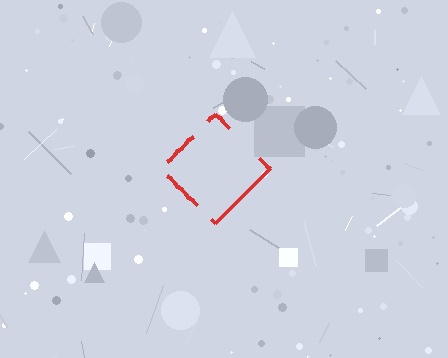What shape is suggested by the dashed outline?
The dashed outline suggests a diamond.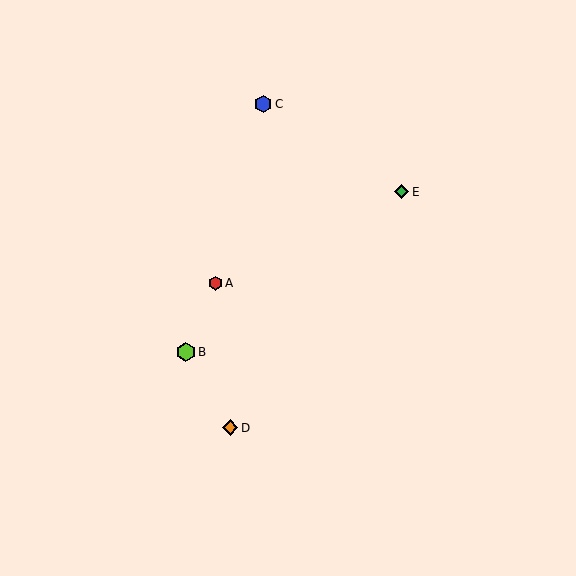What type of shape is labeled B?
Shape B is a lime hexagon.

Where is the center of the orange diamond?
The center of the orange diamond is at (230, 428).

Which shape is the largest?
The lime hexagon (labeled B) is the largest.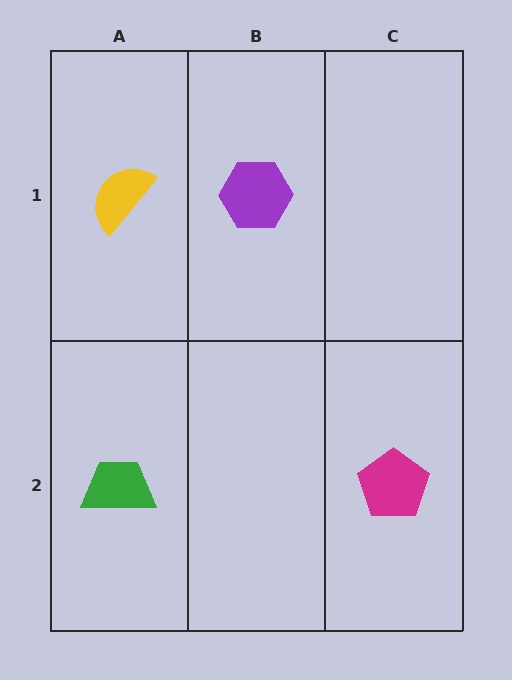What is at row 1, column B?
A purple hexagon.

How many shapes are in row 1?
2 shapes.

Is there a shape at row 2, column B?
No, that cell is empty.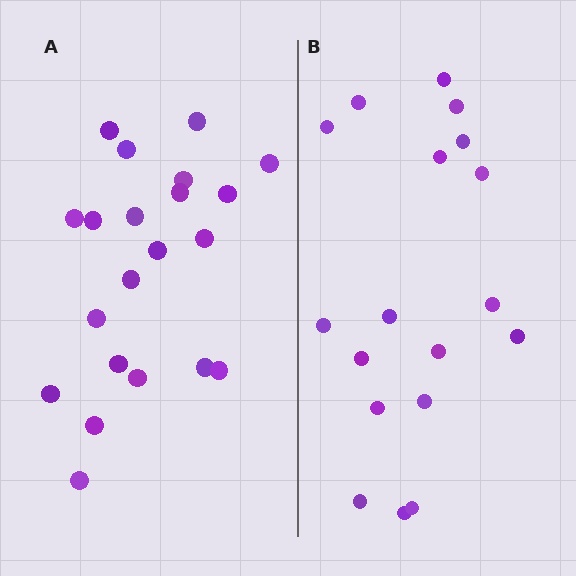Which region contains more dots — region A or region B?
Region A (the left region) has more dots.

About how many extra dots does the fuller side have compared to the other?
Region A has just a few more — roughly 2 or 3 more dots than region B.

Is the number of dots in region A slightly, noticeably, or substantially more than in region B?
Region A has only slightly more — the two regions are fairly close. The ratio is roughly 1.2 to 1.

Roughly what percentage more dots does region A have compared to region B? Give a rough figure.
About 15% more.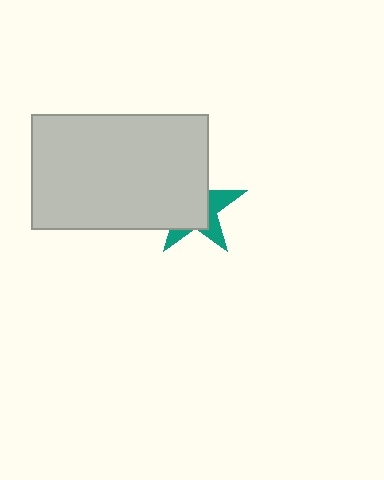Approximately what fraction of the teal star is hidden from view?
Roughly 65% of the teal star is hidden behind the light gray rectangle.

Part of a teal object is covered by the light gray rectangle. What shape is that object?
It is a star.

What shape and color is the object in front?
The object in front is a light gray rectangle.